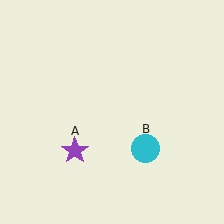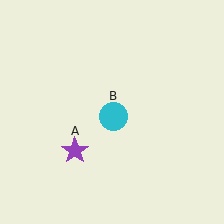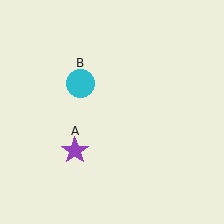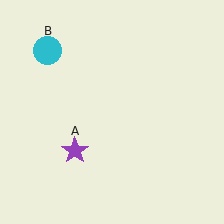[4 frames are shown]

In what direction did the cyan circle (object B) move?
The cyan circle (object B) moved up and to the left.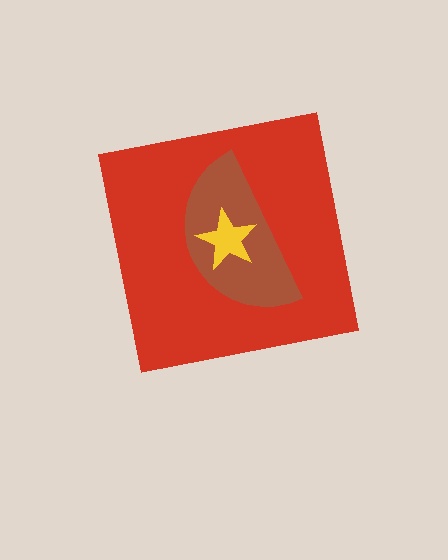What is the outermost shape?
The red square.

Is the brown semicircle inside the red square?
Yes.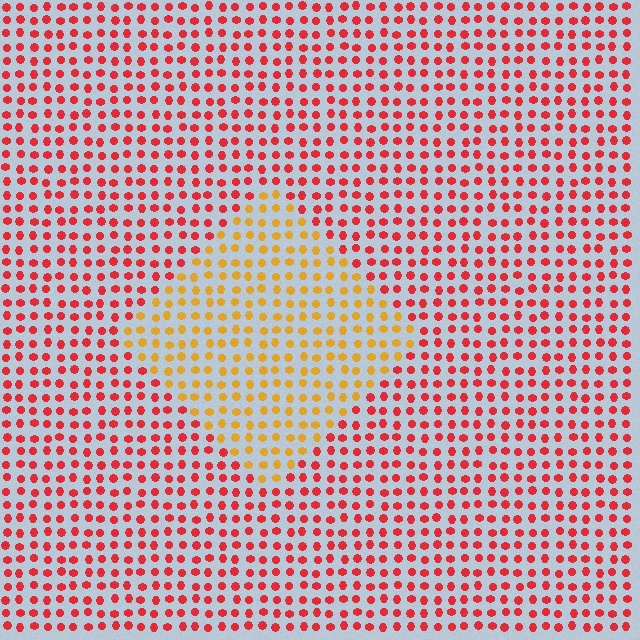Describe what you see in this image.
The image is filled with small red elements in a uniform arrangement. A diamond-shaped region is visible where the elements are tinted to a slightly different hue, forming a subtle color boundary.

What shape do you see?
I see a diamond.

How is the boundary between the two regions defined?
The boundary is defined purely by a slight shift in hue (about 45 degrees). Spacing, size, and orientation are identical on both sides.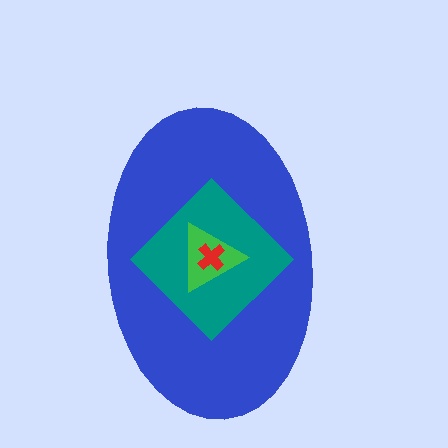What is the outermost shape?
The blue ellipse.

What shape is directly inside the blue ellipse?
The teal diamond.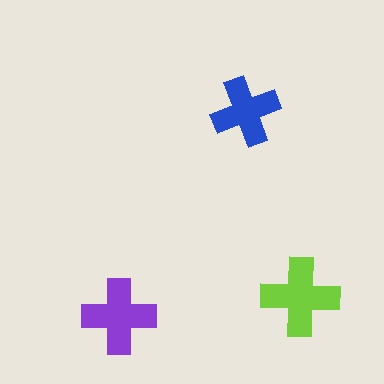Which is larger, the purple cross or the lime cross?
The lime one.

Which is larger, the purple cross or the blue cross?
The purple one.